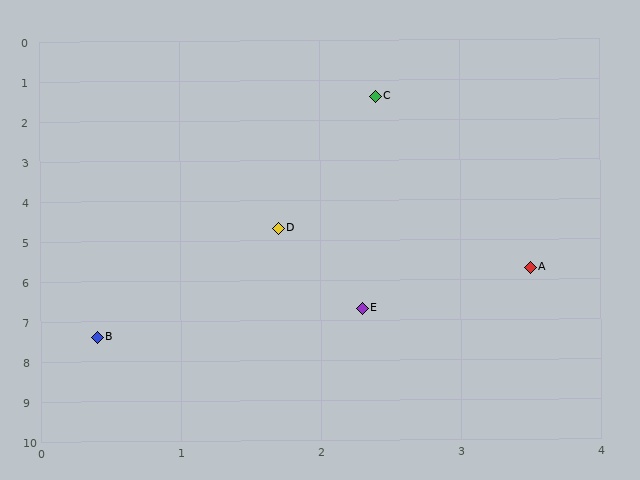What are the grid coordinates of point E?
Point E is at approximately (2.3, 6.7).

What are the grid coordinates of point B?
Point B is at approximately (0.4, 7.4).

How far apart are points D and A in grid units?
Points D and A are about 2.1 grid units apart.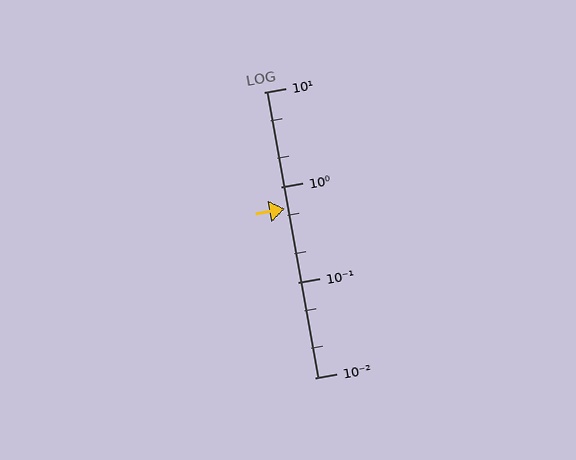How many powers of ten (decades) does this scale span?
The scale spans 3 decades, from 0.01 to 10.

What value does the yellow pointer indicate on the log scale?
The pointer indicates approximately 0.6.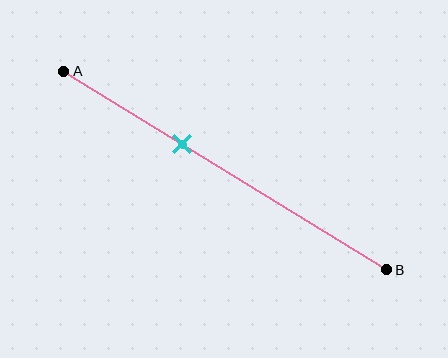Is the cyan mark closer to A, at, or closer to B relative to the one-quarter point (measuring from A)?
The cyan mark is closer to point B than the one-quarter point of segment AB.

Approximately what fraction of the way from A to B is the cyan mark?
The cyan mark is approximately 35% of the way from A to B.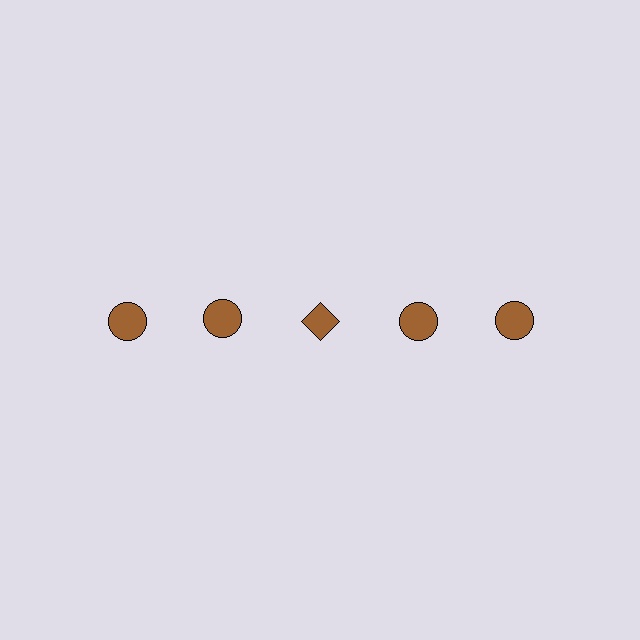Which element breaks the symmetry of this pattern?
The brown diamond in the top row, center column breaks the symmetry. All other shapes are brown circles.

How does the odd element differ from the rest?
It has a different shape: diamond instead of circle.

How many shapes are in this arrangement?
There are 5 shapes arranged in a grid pattern.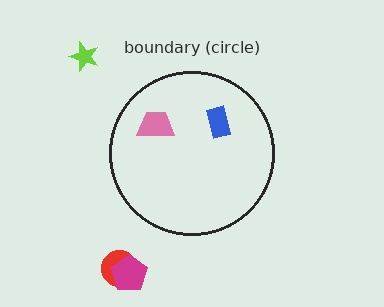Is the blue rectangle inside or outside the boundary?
Inside.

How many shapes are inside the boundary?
2 inside, 3 outside.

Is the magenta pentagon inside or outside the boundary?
Outside.